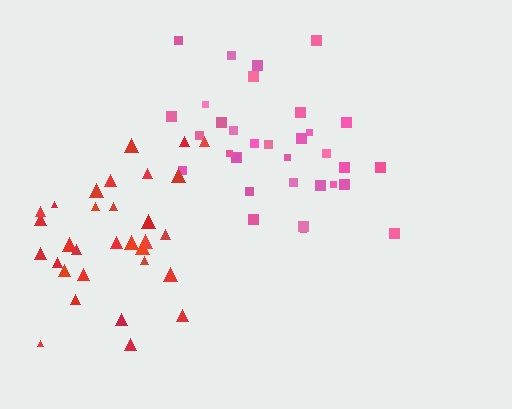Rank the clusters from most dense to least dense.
red, pink.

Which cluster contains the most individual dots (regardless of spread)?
Pink (33).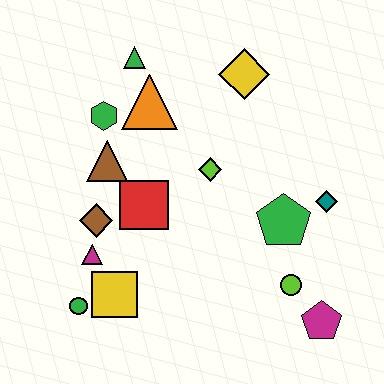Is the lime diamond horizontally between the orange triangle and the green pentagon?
Yes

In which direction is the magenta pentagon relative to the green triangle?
The magenta pentagon is below the green triangle.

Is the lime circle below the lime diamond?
Yes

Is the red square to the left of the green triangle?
No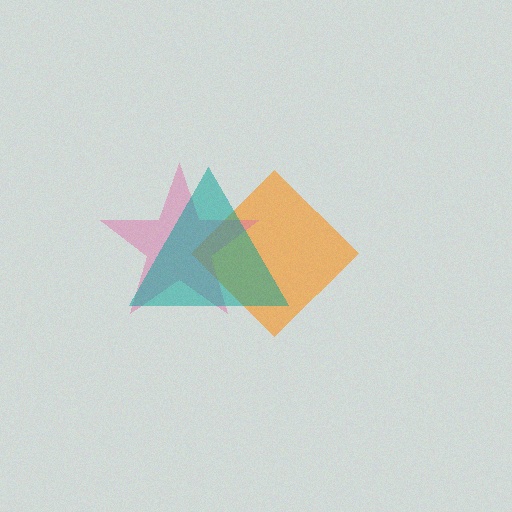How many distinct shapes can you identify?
There are 3 distinct shapes: an orange diamond, a pink star, a teal triangle.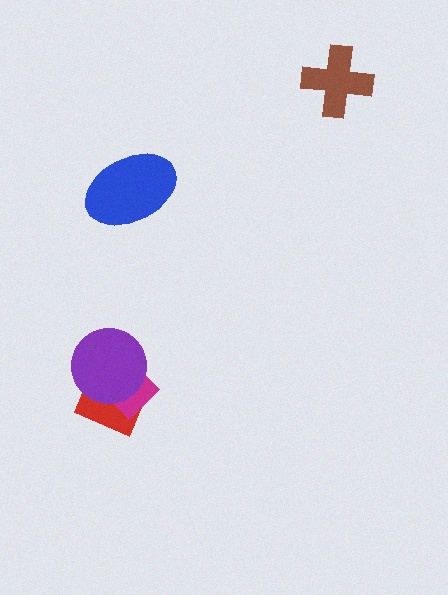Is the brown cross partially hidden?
No, no other shape covers it.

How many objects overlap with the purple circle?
2 objects overlap with the purple circle.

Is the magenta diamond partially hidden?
Yes, it is partially covered by another shape.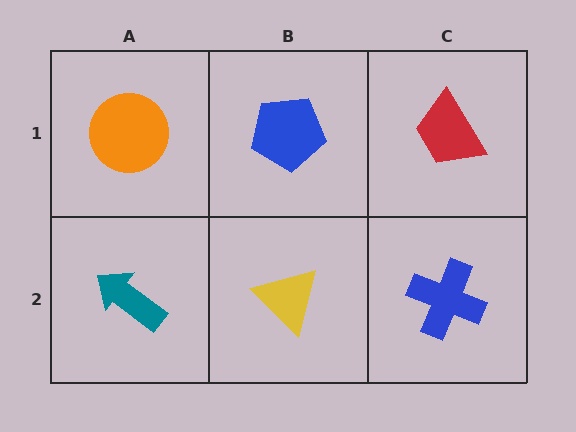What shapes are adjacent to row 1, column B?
A yellow triangle (row 2, column B), an orange circle (row 1, column A), a red trapezoid (row 1, column C).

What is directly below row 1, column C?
A blue cross.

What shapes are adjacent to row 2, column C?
A red trapezoid (row 1, column C), a yellow triangle (row 2, column B).